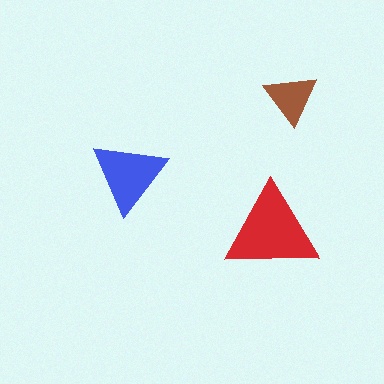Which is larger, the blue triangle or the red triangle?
The red one.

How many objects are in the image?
There are 3 objects in the image.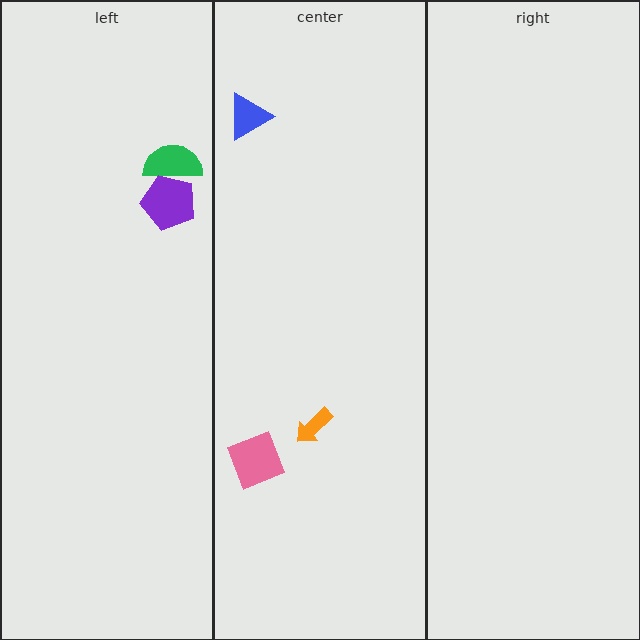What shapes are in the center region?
The pink diamond, the orange arrow, the blue triangle.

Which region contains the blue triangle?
The center region.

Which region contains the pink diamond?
The center region.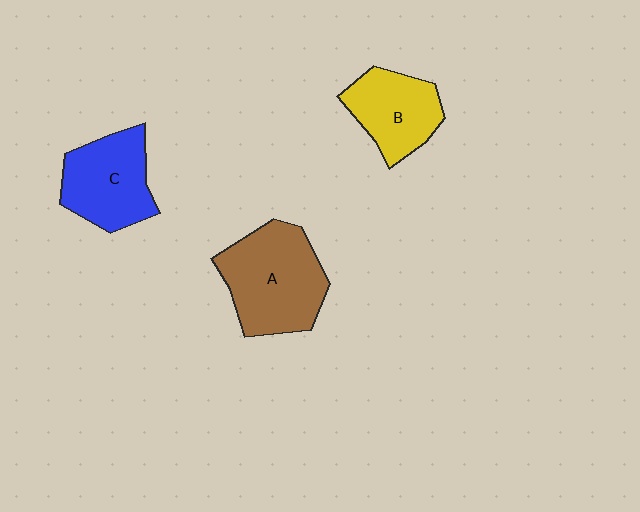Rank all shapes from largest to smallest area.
From largest to smallest: A (brown), C (blue), B (yellow).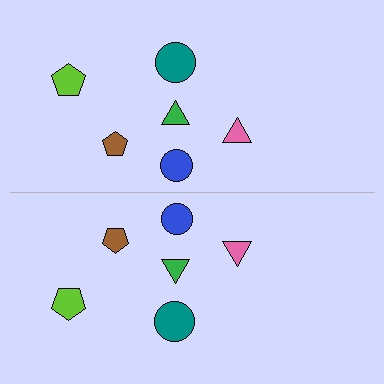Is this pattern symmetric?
Yes, this pattern has bilateral (reflection) symmetry.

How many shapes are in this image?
There are 12 shapes in this image.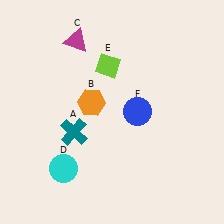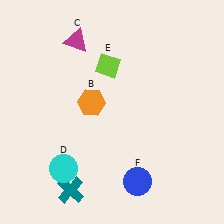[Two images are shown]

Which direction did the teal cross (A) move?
The teal cross (A) moved down.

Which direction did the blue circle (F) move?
The blue circle (F) moved down.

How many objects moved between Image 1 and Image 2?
2 objects moved between the two images.